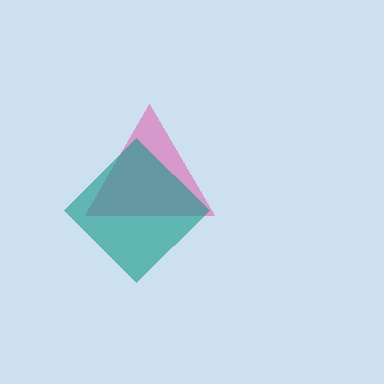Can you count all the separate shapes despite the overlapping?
Yes, there are 2 separate shapes.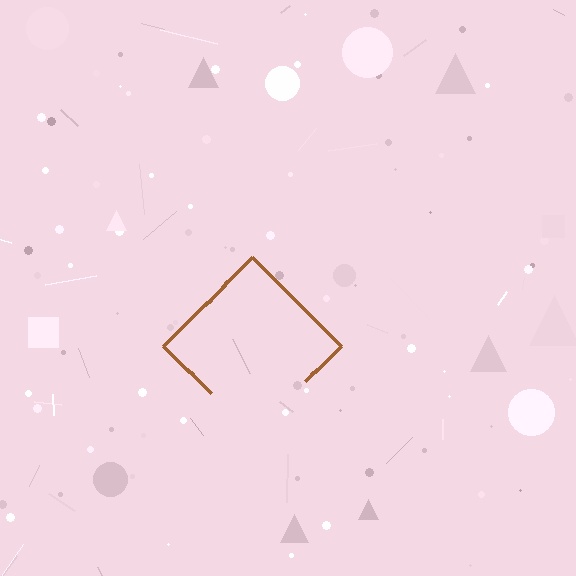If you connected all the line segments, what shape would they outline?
They would outline a diamond.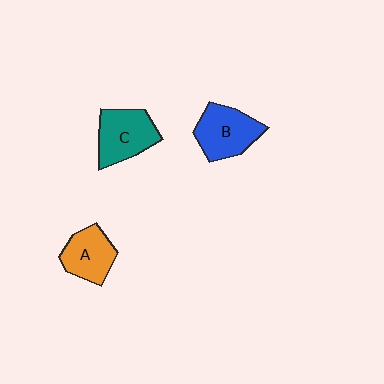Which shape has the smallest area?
Shape A (orange).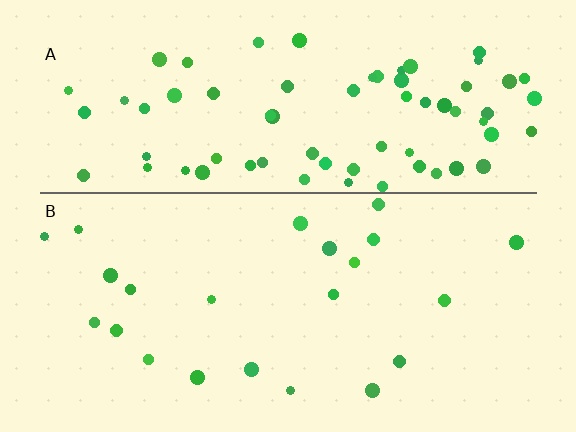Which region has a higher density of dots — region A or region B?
A (the top).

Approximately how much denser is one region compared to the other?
Approximately 3.3× — region A over region B.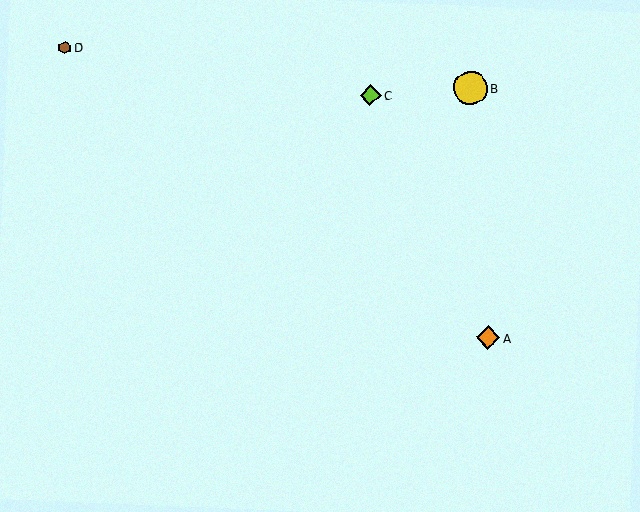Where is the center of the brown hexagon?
The center of the brown hexagon is at (65, 48).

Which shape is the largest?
The yellow circle (labeled B) is the largest.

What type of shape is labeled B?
Shape B is a yellow circle.